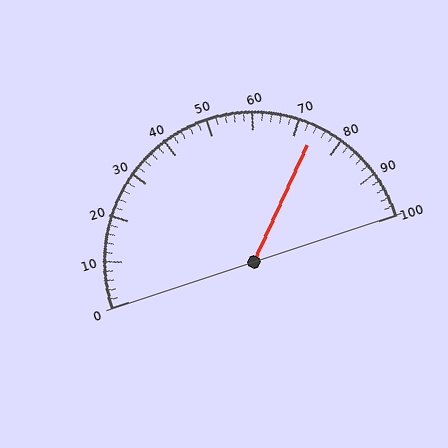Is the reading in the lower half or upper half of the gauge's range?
The reading is in the upper half of the range (0 to 100).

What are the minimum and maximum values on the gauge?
The gauge ranges from 0 to 100.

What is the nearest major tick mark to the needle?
The nearest major tick mark is 70.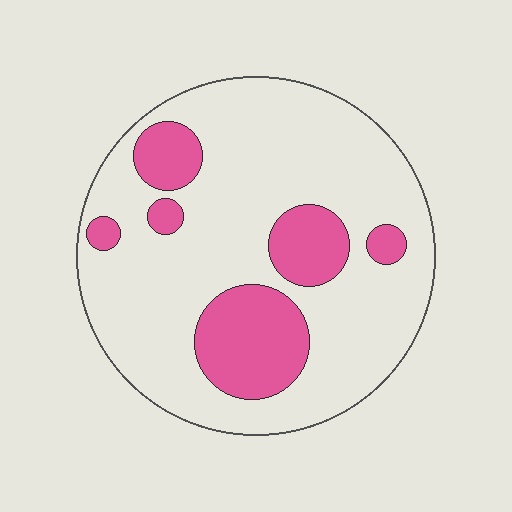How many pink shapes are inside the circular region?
6.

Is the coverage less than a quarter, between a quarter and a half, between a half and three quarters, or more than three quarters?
Less than a quarter.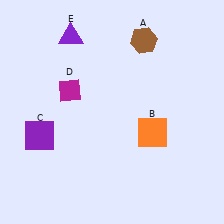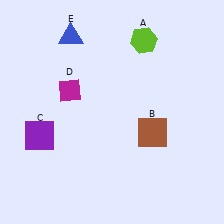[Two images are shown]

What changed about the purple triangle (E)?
In Image 1, E is purple. In Image 2, it changed to blue.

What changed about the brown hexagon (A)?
In Image 1, A is brown. In Image 2, it changed to lime.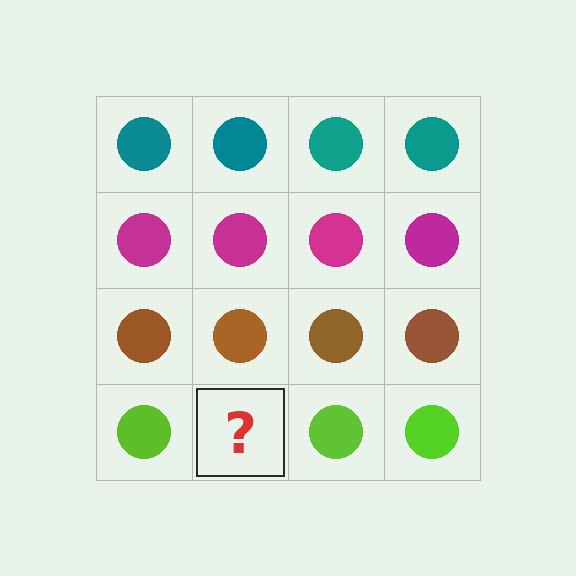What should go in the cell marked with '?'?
The missing cell should contain a lime circle.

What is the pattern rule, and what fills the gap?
The rule is that each row has a consistent color. The gap should be filled with a lime circle.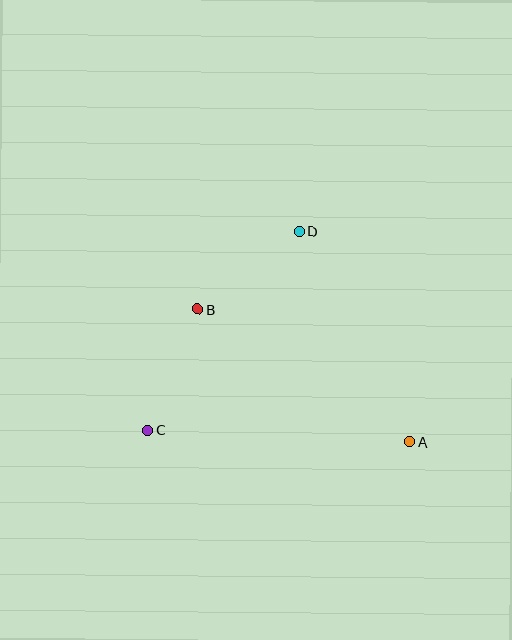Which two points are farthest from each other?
Points A and C are farthest from each other.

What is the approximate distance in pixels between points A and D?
The distance between A and D is approximately 238 pixels.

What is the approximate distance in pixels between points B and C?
The distance between B and C is approximately 131 pixels.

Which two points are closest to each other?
Points B and D are closest to each other.